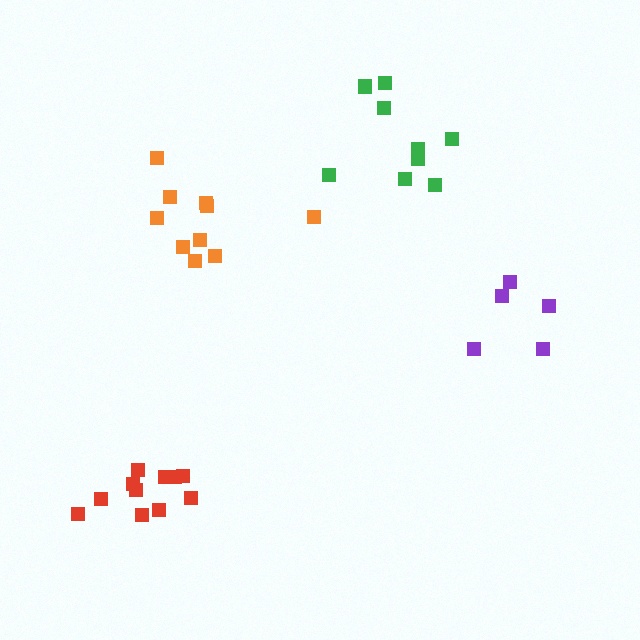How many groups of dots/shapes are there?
There are 4 groups.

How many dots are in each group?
Group 1: 11 dots, Group 2: 5 dots, Group 3: 9 dots, Group 4: 10 dots (35 total).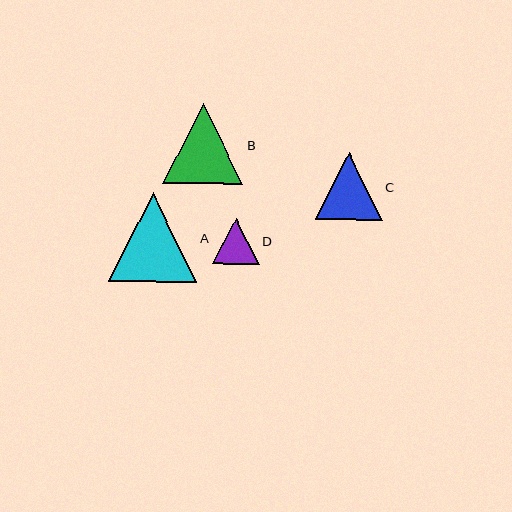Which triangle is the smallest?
Triangle D is the smallest with a size of approximately 47 pixels.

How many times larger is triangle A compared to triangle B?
Triangle A is approximately 1.1 times the size of triangle B.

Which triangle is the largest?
Triangle A is the largest with a size of approximately 88 pixels.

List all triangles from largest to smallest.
From largest to smallest: A, B, C, D.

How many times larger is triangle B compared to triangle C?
Triangle B is approximately 1.2 times the size of triangle C.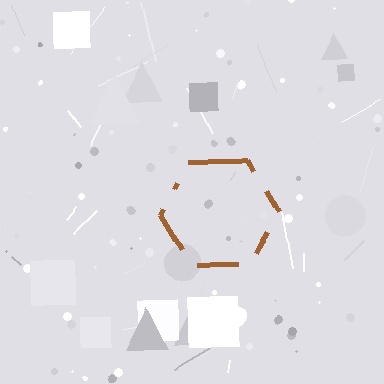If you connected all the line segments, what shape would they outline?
They would outline a hexagon.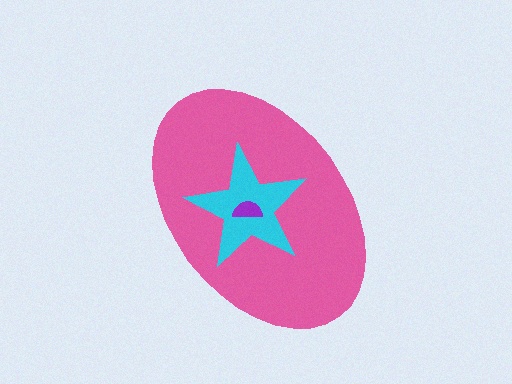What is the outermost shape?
The pink ellipse.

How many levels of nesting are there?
3.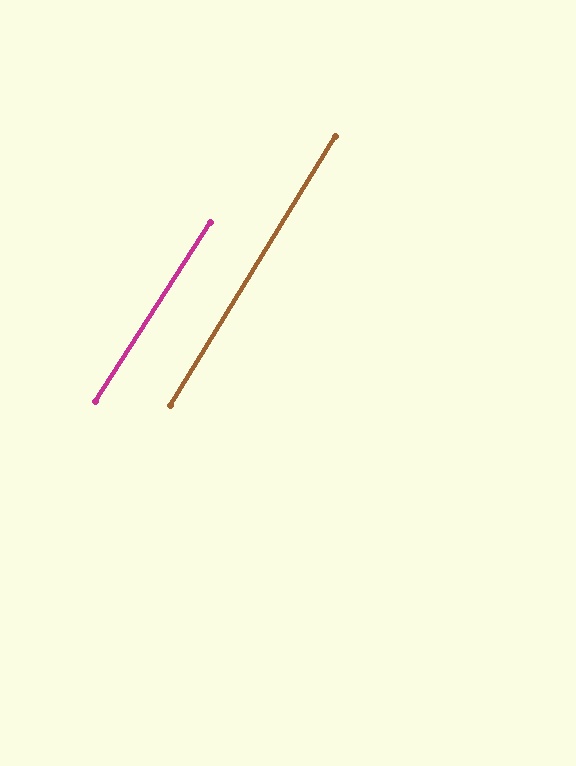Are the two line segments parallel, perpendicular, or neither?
Parallel — their directions differ by only 1.1°.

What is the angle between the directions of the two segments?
Approximately 1 degree.